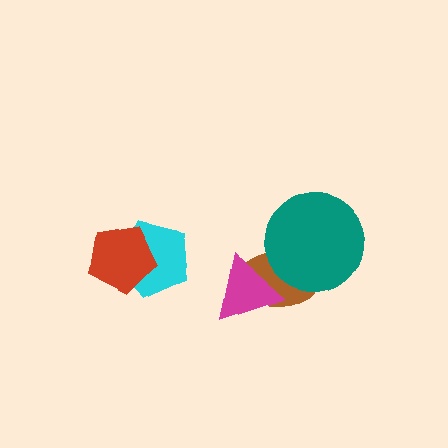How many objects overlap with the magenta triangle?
1 object overlaps with the magenta triangle.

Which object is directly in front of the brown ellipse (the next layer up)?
The magenta triangle is directly in front of the brown ellipse.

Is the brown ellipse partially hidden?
Yes, it is partially covered by another shape.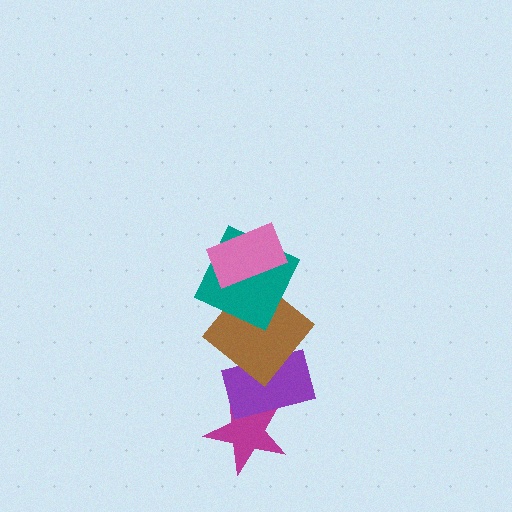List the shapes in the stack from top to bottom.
From top to bottom: the pink rectangle, the teal square, the brown diamond, the purple rectangle, the magenta star.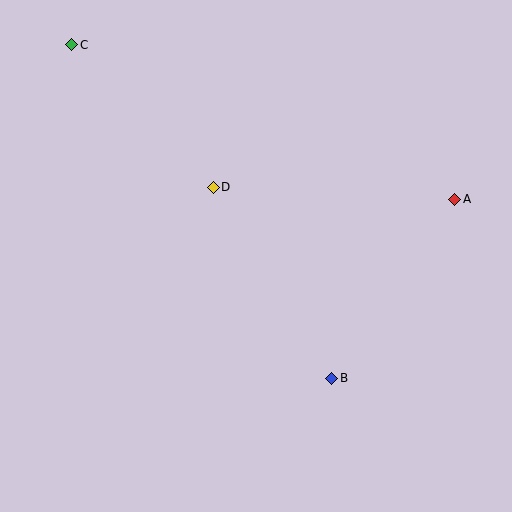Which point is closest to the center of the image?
Point D at (213, 187) is closest to the center.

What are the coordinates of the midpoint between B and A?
The midpoint between B and A is at (393, 289).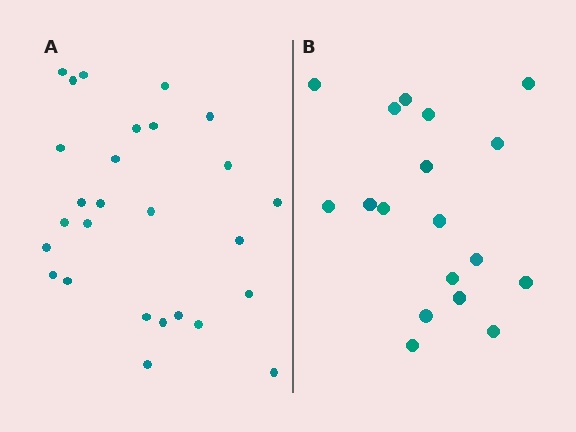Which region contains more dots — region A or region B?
Region A (the left region) has more dots.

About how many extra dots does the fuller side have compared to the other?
Region A has roughly 8 or so more dots than region B.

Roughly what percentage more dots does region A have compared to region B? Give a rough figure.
About 50% more.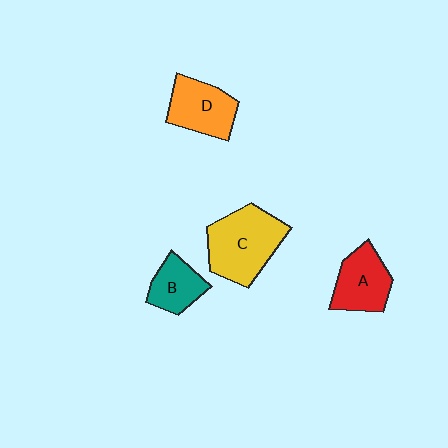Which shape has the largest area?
Shape C (yellow).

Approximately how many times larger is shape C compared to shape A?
Approximately 1.5 times.